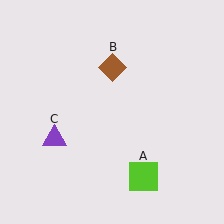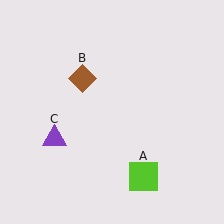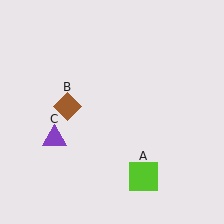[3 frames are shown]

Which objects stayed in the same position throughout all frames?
Lime square (object A) and purple triangle (object C) remained stationary.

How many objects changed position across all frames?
1 object changed position: brown diamond (object B).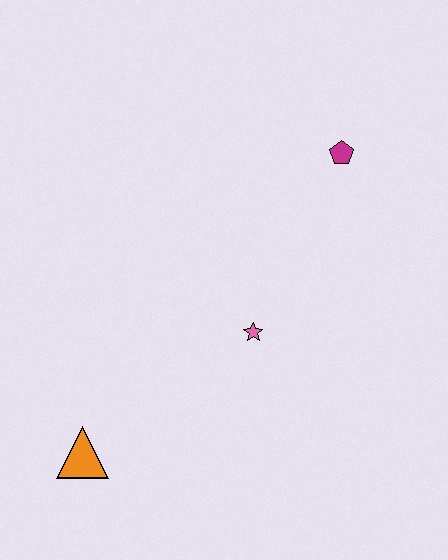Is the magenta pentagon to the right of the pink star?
Yes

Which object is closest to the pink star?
The magenta pentagon is closest to the pink star.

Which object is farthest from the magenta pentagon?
The orange triangle is farthest from the magenta pentagon.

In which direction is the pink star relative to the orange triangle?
The pink star is to the right of the orange triangle.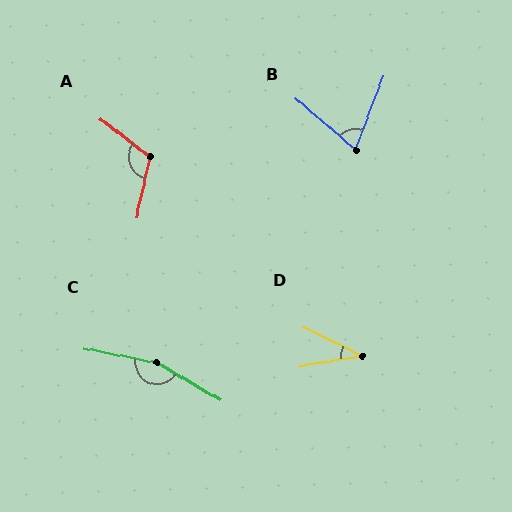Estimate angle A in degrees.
Approximately 115 degrees.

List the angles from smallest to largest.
D (35°), B (70°), A (115°), C (160°).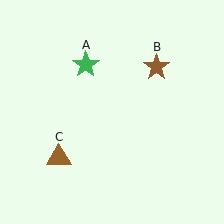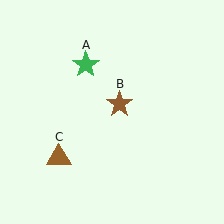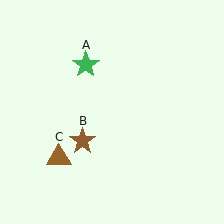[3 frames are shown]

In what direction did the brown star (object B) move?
The brown star (object B) moved down and to the left.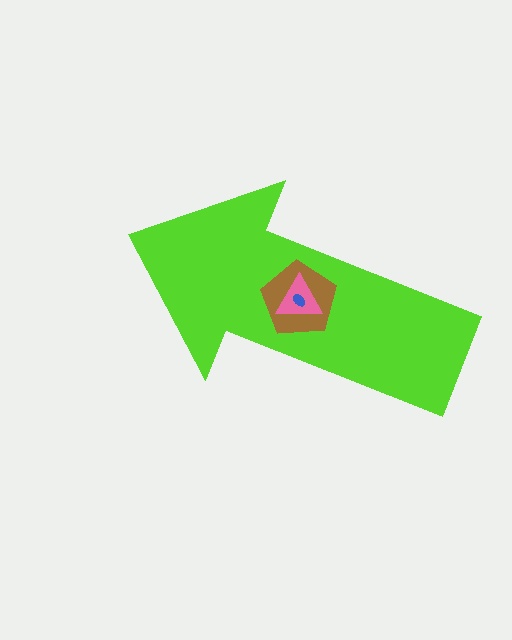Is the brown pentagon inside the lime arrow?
Yes.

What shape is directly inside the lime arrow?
The brown pentagon.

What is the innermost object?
The blue ellipse.